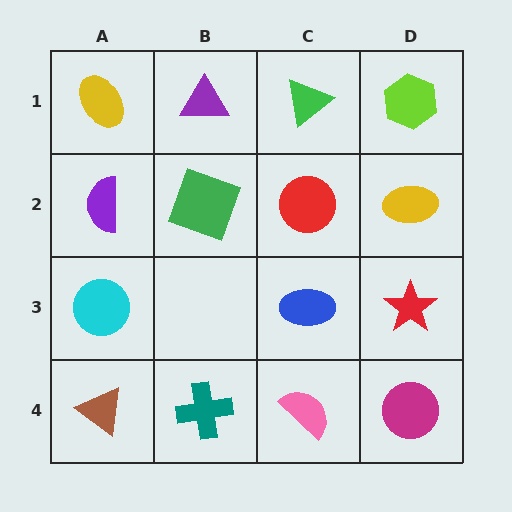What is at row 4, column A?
A brown triangle.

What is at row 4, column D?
A magenta circle.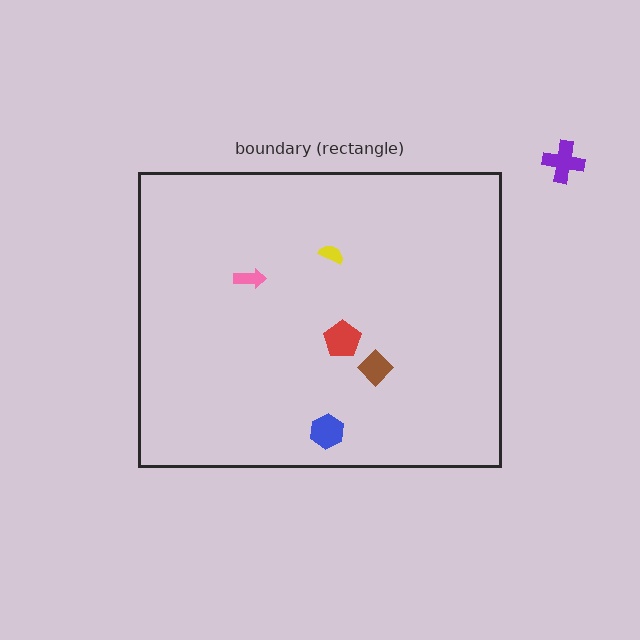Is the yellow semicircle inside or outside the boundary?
Inside.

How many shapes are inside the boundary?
5 inside, 1 outside.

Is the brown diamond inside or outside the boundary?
Inside.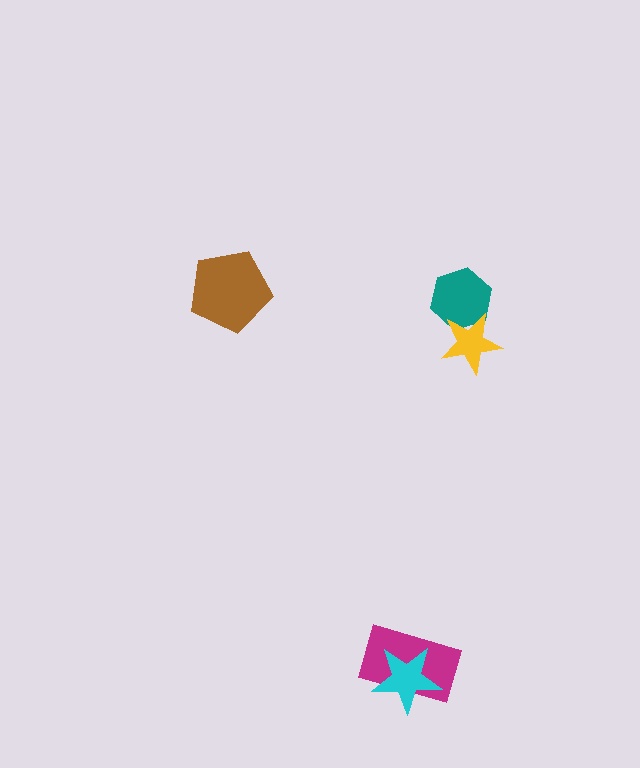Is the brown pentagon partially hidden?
No, no other shape covers it.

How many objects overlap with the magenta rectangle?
1 object overlaps with the magenta rectangle.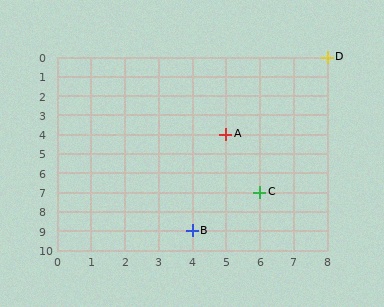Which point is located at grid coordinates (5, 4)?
Point A is at (5, 4).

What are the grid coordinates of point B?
Point B is at grid coordinates (4, 9).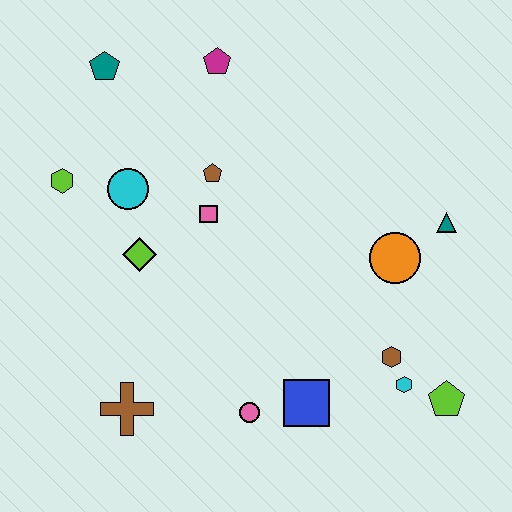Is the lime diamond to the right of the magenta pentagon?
No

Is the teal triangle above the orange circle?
Yes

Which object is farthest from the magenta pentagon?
The lime pentagon is farthest from the magenta pentagon.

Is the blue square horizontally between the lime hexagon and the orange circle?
Yes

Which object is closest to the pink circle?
The blue square is closest to the pink circle.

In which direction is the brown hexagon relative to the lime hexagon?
The brown hexagon is to the right of the lime hexagon.